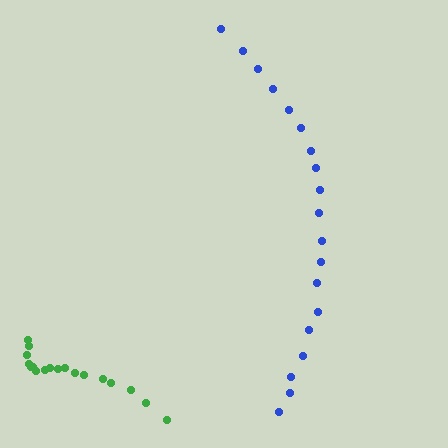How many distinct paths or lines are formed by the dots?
There are 2 distinct paths.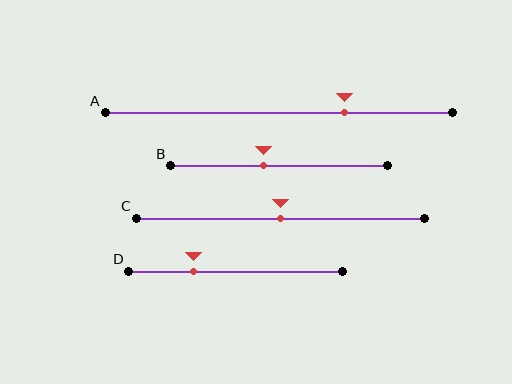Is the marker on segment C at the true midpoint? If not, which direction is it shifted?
Yes, the marker on segment C is at the true midpoint.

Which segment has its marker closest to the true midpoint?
Segment C has its marker closest to the true midpoint.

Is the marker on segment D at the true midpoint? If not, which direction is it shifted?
No, the marker on segment D is shifted to the left by about 20% of the segment length.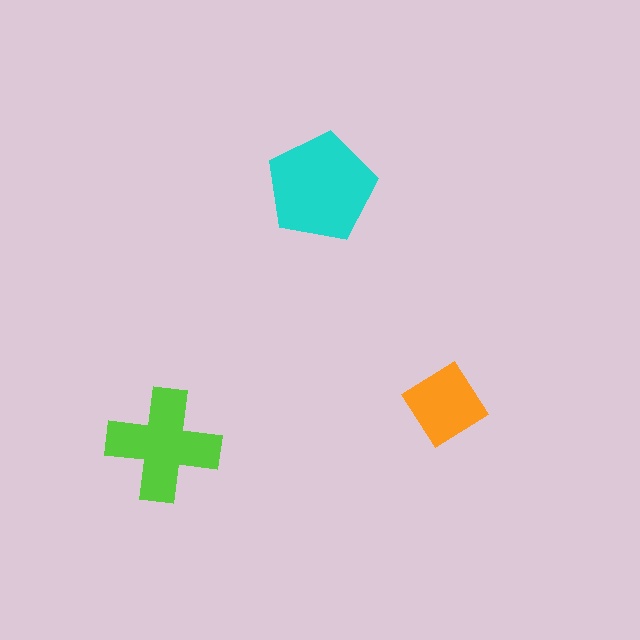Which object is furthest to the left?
The lime cross is leftmost.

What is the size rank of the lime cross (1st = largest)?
2nd.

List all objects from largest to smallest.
The cyan pentagon, the lime cross, the orange diamond.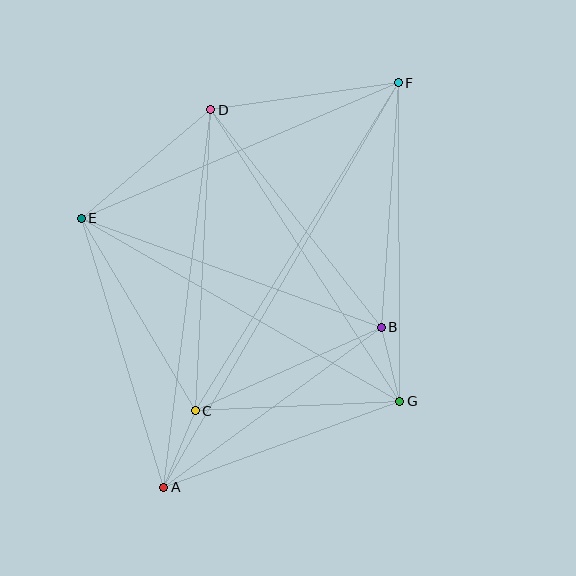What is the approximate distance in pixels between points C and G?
The distance between C and G is approximately 205 pixels.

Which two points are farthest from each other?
Points A and F are farthest from each other.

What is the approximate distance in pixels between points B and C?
The distance between B and C is approximately 204 pixels.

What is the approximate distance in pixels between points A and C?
The distance between A and C is approximately 83 pixels.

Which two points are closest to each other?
Points B and G are closest to each other.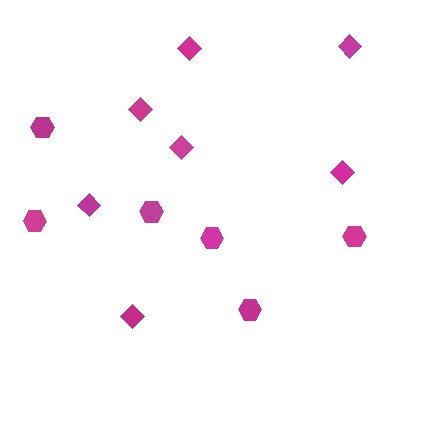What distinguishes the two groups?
There are 2 groups: one group of hexagons (6) and one group of diamonds (7).